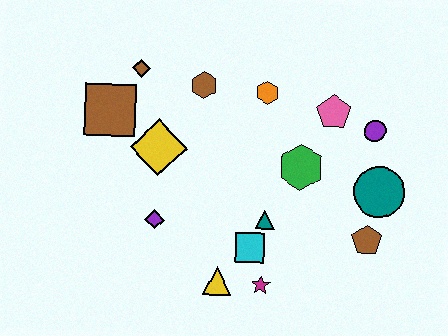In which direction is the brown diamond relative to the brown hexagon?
The brown diamond is to the left of the brown hexagon.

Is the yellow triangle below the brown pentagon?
Yes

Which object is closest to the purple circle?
The pink pentagon is closest to the purple circle.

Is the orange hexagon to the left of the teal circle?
Yes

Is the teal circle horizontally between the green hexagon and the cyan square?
No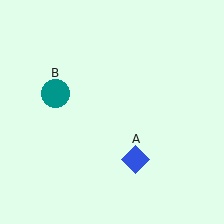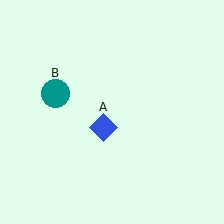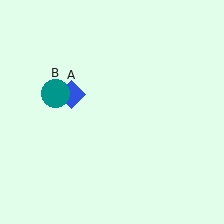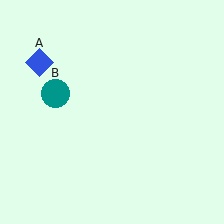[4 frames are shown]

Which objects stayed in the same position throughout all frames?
Teal circle (object B) remained stationary.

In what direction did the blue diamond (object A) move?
The blue diamond (object A) moved up and to the left.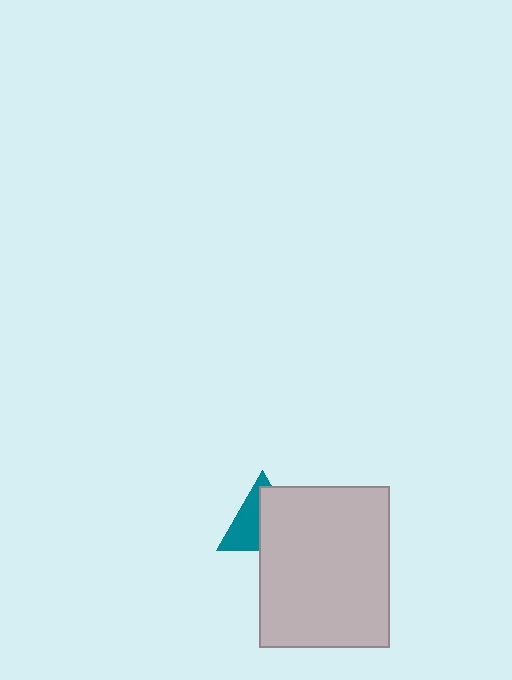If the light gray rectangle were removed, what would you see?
You would see the complete teal triangle.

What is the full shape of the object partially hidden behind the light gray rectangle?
The partially hidden object is a teal triangle.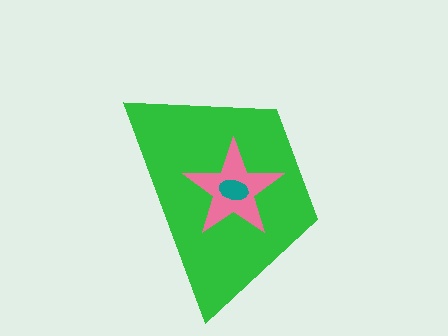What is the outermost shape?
The green trapezoid.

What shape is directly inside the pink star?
The teal ellipse.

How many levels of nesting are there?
3.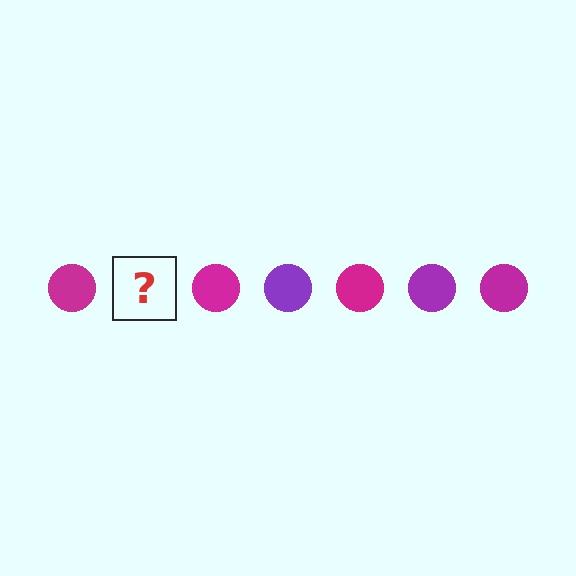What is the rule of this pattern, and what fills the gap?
The rule is that the pattern cycles through magenta, purple circles. The gap should be filled with a purple circle.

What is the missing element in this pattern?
The missing element is a purple circle.